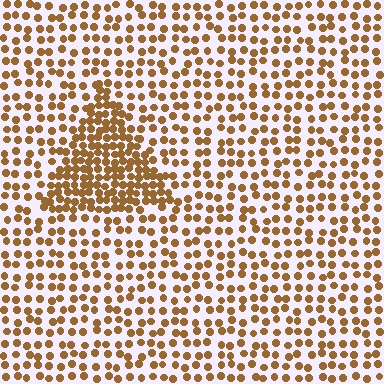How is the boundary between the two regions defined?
The boundary is defined by a change in element density (approximately 2.0x ratio). All elements are the same color, size, and shape.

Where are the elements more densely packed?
The elements are more densely packed inside the triangle boundary.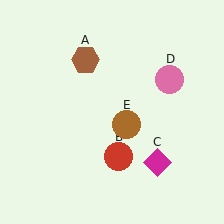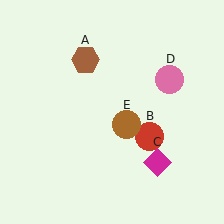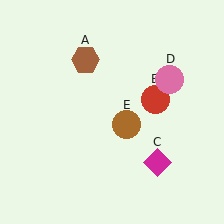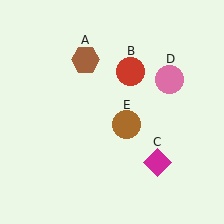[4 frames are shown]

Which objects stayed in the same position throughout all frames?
Brown hexagon (object A) and magenta diamond (object C) and pink circle (object D) and brown circle (object E) remained stationary.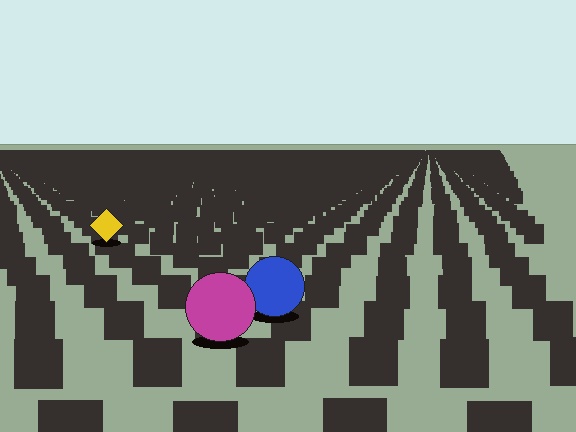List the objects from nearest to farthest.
From nearest to farthest: the magenta circle, the blue circle, the yellow diamond.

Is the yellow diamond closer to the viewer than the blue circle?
No. The blue circle is closer — you can tell from the texture gradient: the ground texture is coarser near it.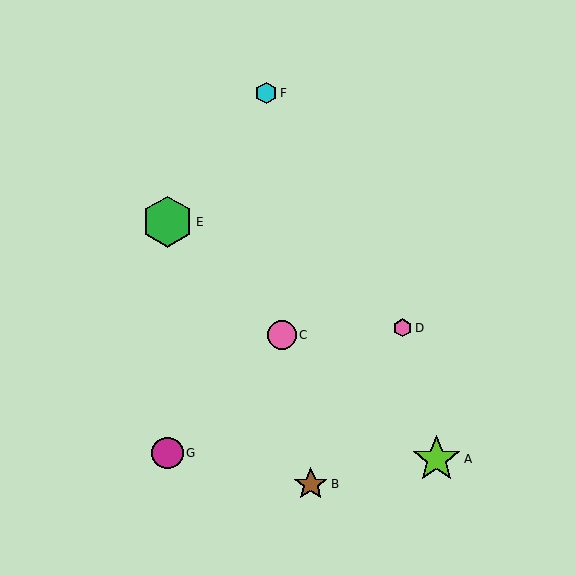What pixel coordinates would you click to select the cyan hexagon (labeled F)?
Click at (266, 93) to select the cyan hexagon F.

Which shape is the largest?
The green hexagon (labeled E) is the largest.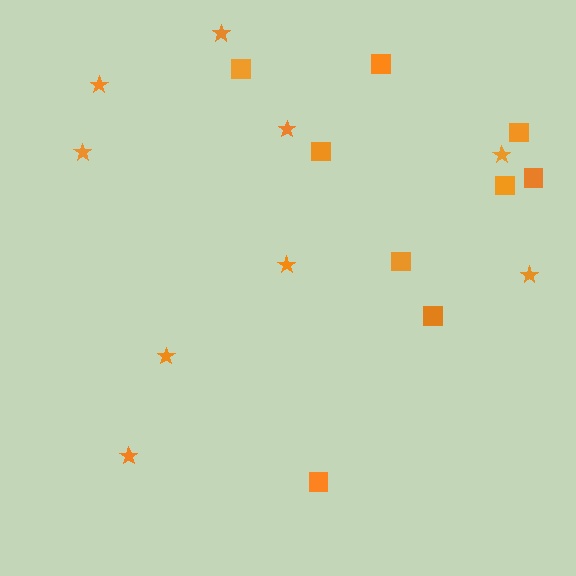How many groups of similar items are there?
There are 2 groups: one group of squares (9) and one group of stars (9).